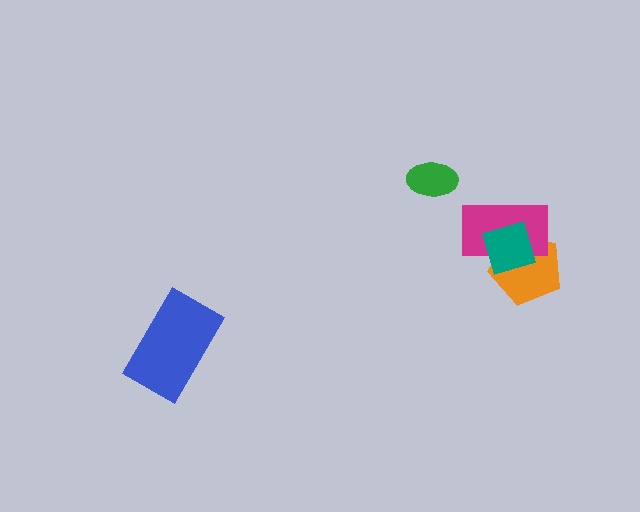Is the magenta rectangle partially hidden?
Yes, it is partially covered by another shape.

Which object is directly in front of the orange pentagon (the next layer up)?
The magenta rectangle is directly in front of the orange pentagon.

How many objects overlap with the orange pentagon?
2 objects overlap with the orange pentagon.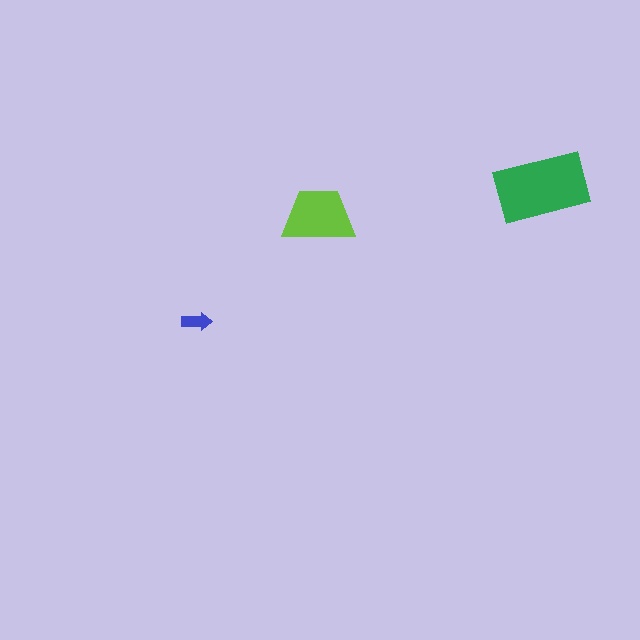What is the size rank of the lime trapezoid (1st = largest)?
2nd.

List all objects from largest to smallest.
The green rectangle, the lime trapezoid, the blue arrow.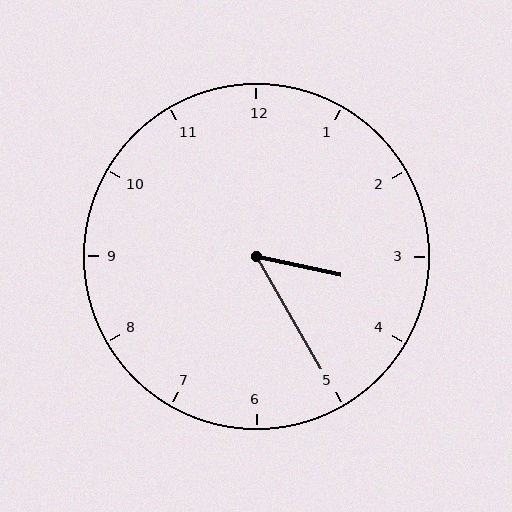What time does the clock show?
3:25.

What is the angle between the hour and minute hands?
Approximately 48 degrees.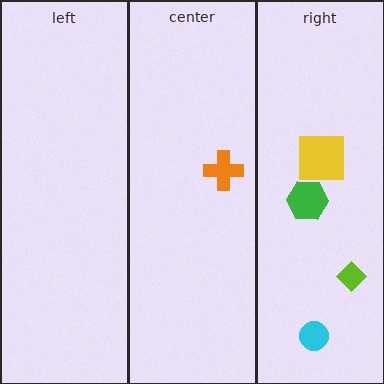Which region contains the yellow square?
The right region.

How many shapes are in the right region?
4.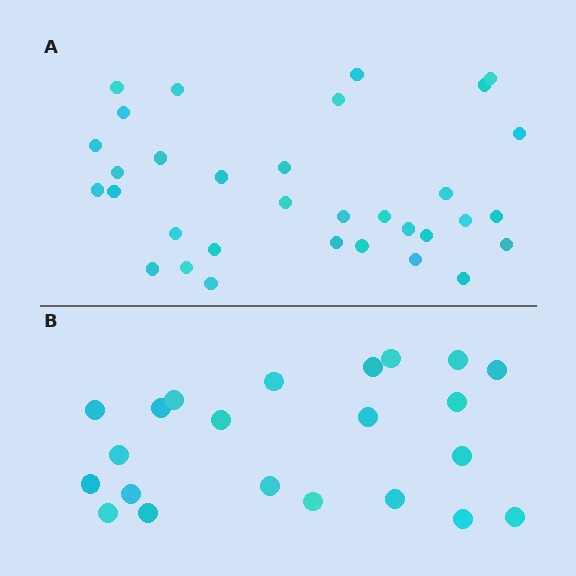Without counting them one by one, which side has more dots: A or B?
Region A (the top region) has more dots.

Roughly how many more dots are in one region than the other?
Region A has roughly 12 or so more dots than region B.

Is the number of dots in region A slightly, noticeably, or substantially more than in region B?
Region A has substantially more. The ratio is roughly 1.5 to 1.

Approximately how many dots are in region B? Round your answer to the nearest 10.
About 20 dots. (The exact count is 22, which rounds to 20.)